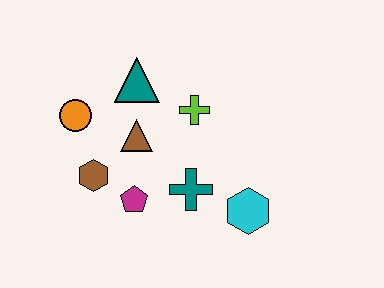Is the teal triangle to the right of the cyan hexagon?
No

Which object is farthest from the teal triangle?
The cyan hexagon is farthest from the teal triangle.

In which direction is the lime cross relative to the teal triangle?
The lime cross is to the right of the teal triangle.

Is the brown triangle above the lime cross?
No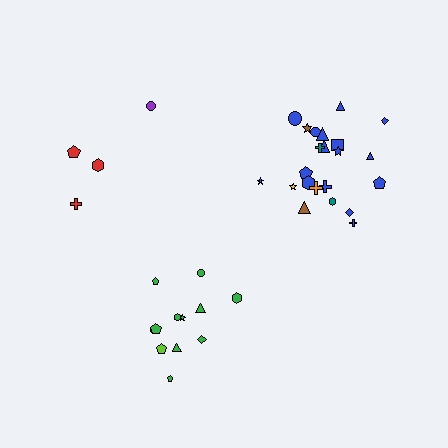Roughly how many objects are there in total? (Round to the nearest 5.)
Roughly 40 objects in total.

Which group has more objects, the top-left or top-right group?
The top-right group.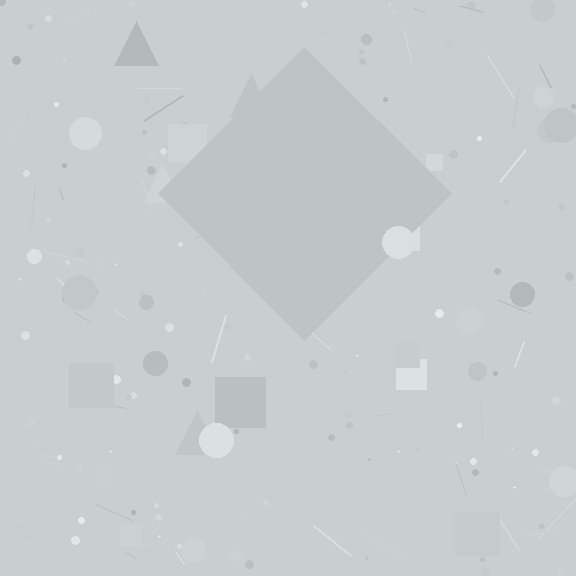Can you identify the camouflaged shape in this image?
The camouflaged shape is a diamond.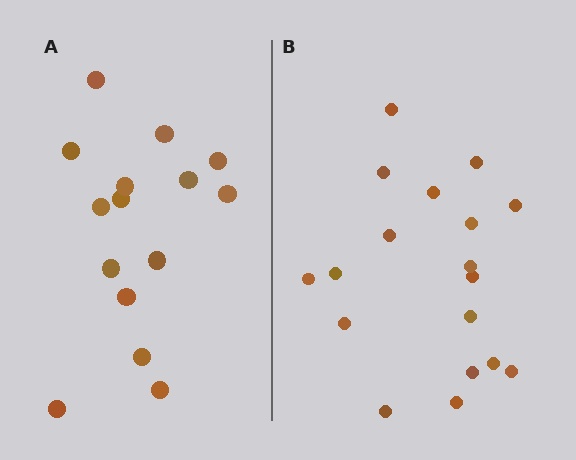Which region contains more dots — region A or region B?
Region B (the right region) has more dots.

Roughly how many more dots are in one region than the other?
Region B has just a few more — roughly 2 or 3 more dots than region A.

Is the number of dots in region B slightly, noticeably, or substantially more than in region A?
Region B has only slightly more — the two regions are fairly close. The ratio is roughly 1.2 to 1.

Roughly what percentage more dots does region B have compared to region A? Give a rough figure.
About 20% more.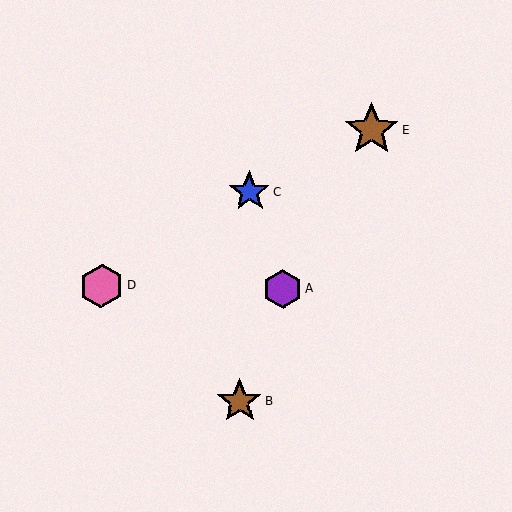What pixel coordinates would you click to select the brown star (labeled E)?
Click at (371, 130) to select the brown star E.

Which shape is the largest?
The brown star (labeled E) is the largest.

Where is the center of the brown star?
The center of the brown star is at (240, 401).